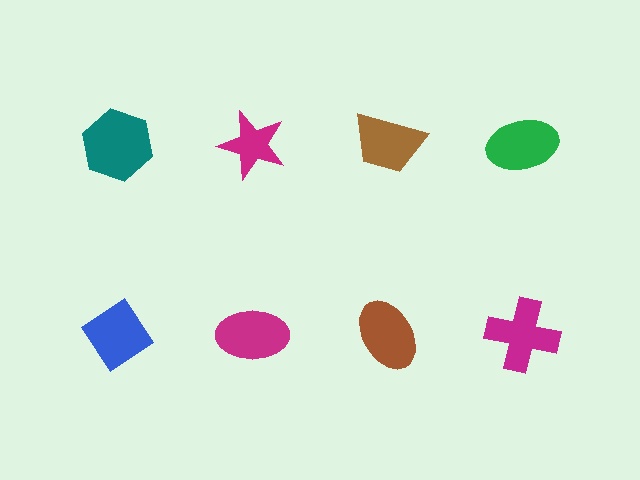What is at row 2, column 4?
A magenta cross.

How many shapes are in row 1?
4 shapes.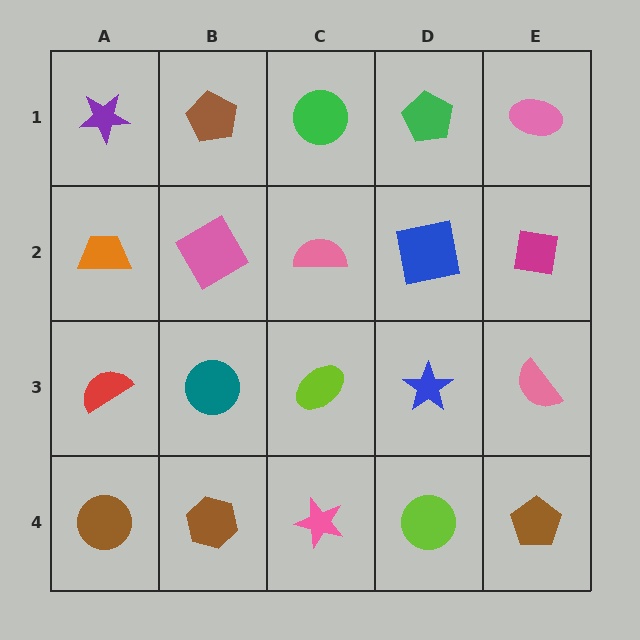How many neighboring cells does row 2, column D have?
4.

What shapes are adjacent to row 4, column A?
A red semicircle (row 3, column A), a brown hexagon (row 4, column B).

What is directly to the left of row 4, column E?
A lime circle.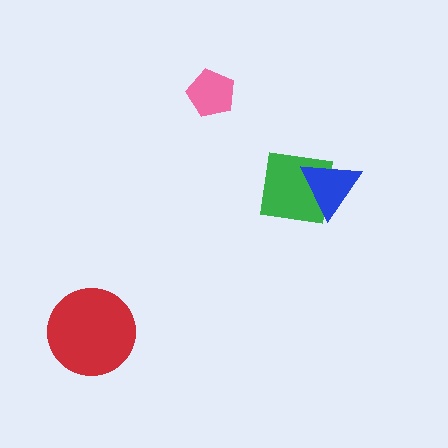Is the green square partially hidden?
Yes, it is partially covered by another shape.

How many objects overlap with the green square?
1 object overlaps with the green square.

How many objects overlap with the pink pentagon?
0 objects overlap with the pink pentagon.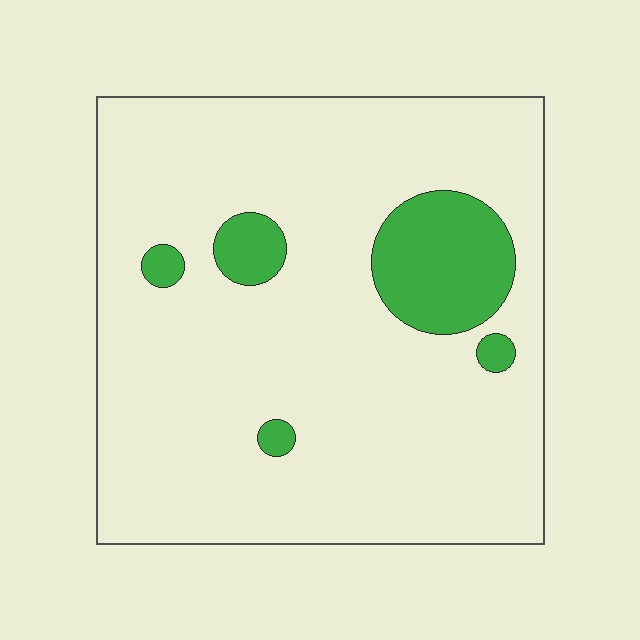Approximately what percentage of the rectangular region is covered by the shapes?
Approximately 10%.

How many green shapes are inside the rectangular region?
5.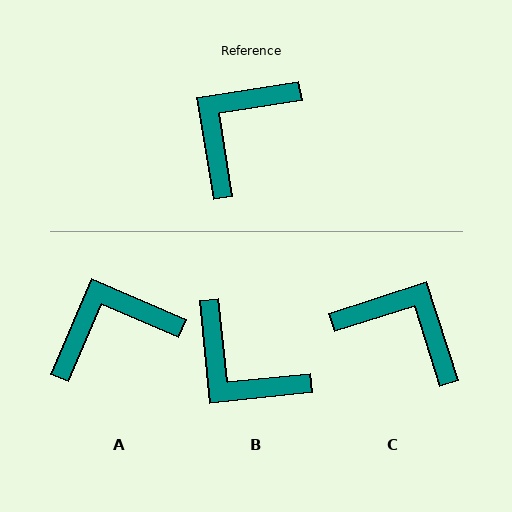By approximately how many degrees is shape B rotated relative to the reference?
Approximately 87 degrees counter-clockwise.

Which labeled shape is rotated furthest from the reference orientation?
B, about 87 degrees away.